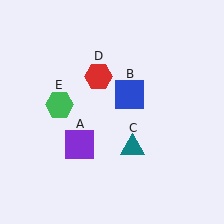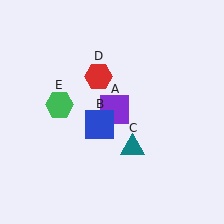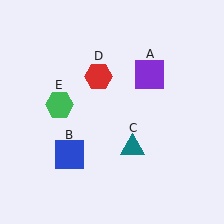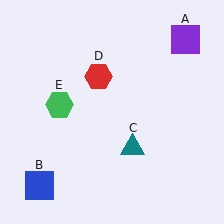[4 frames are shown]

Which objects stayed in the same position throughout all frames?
Teal triangle (object C) and red hexagon (object D) and green hexagon (object E) remained stationary.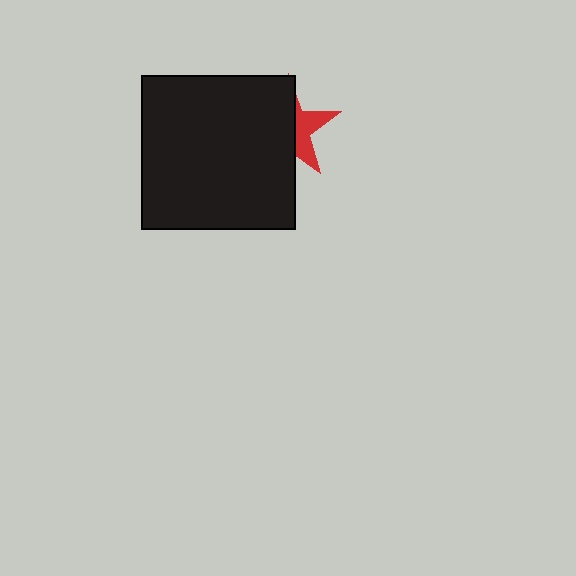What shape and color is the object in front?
The object in front is a black square.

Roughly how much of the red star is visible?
A small part of it is visible (roughly 37%).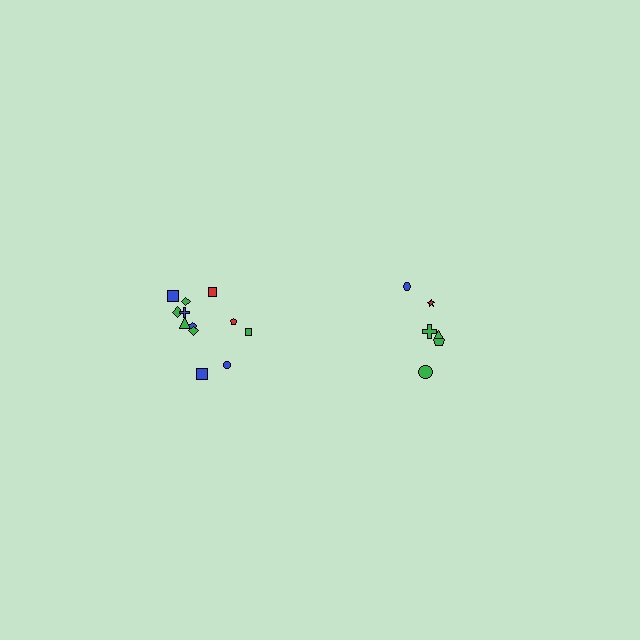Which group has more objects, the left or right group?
The left group.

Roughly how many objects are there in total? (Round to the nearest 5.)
Roughly 20 objects in total.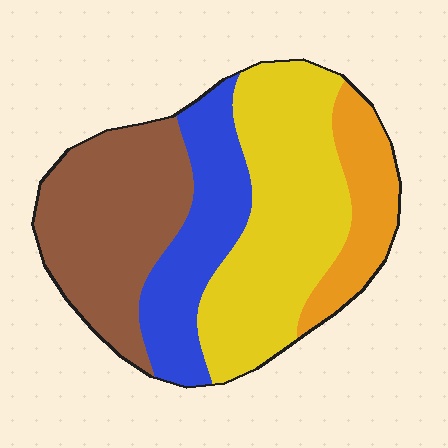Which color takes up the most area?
Yellow, at roughly 35%.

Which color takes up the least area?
Orange, at roughly 15%.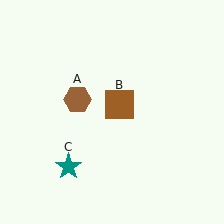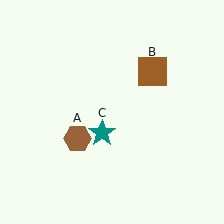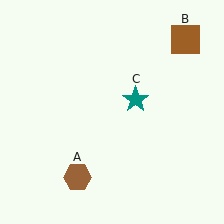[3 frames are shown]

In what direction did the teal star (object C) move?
The teal star (object C) moved up and to the right.